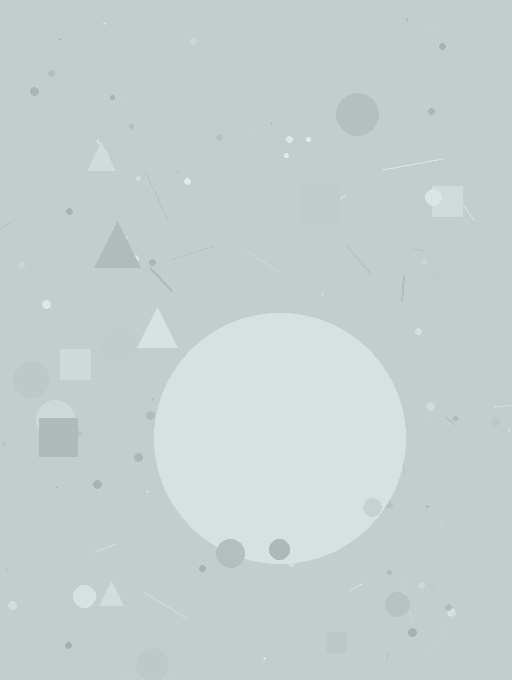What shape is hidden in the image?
A circle is hidden in the image.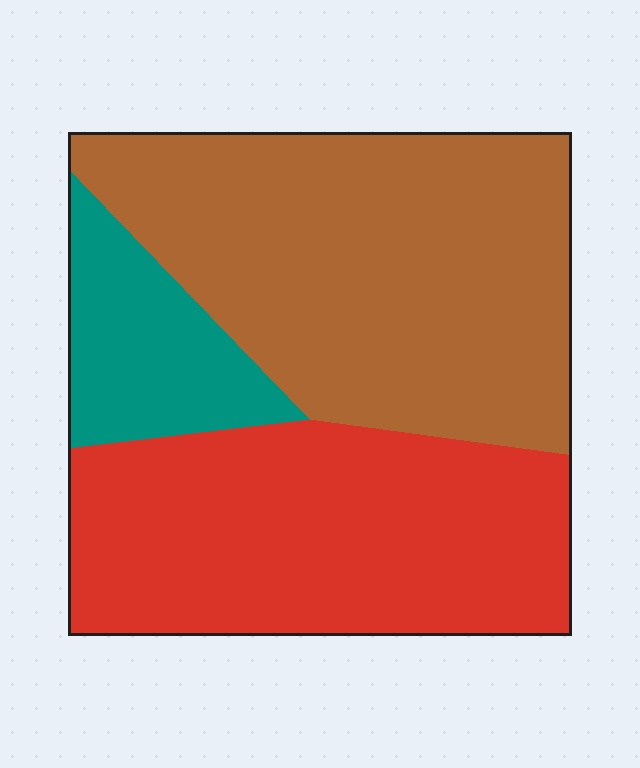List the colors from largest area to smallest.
From largest to smallest: brown, red, teal.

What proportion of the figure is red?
Red takes up about two fifths (2/5) of the figure.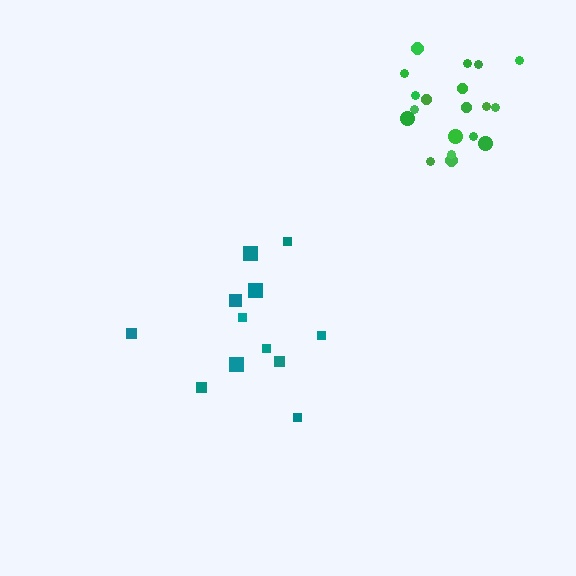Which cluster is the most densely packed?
Green.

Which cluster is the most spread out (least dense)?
Teal.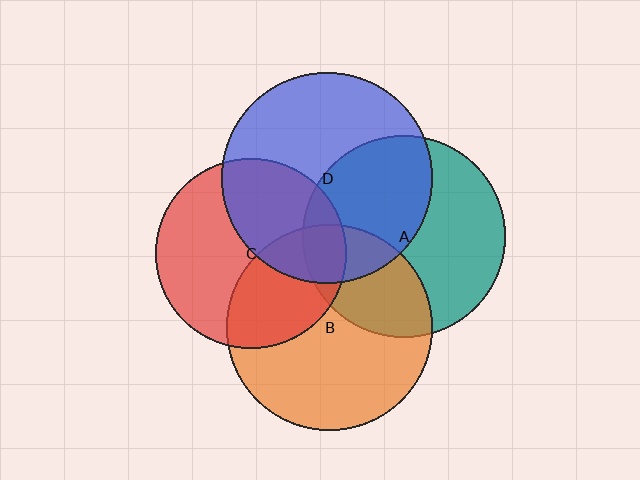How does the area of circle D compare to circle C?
Approximately 1.2 times.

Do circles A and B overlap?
Yes.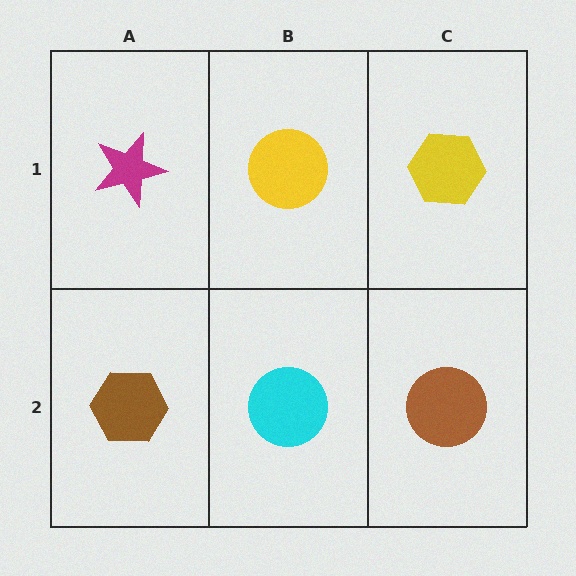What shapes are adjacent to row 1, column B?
A cyan circle (row 2, column B), a magenta star (row 1, column A), a yellow hexagon (row 1, column C).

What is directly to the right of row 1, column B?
A yellow hexagon.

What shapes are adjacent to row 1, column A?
A brown hexagon (row 2, column A), a yellow circle (row 1, column B).